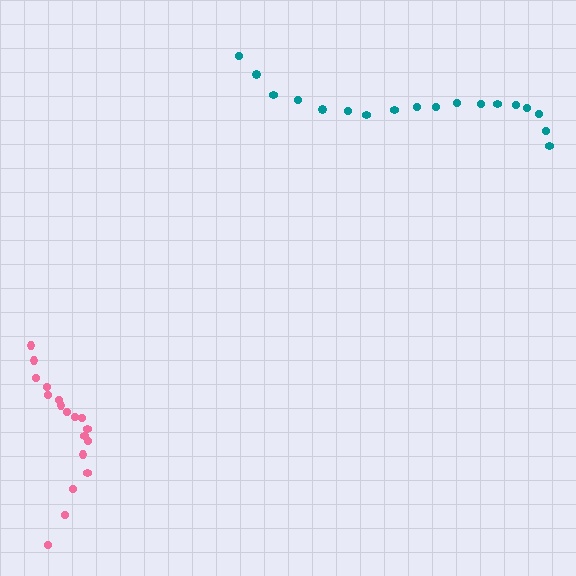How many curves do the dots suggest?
There are 2 distinct paths.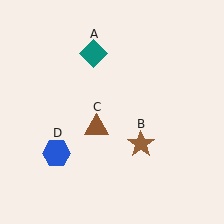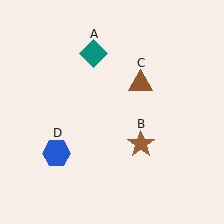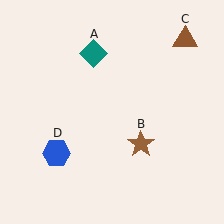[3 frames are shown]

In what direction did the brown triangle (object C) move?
The brown triangle (object C) moved up and to the right.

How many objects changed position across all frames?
1 object changed position: brown triangle (object C).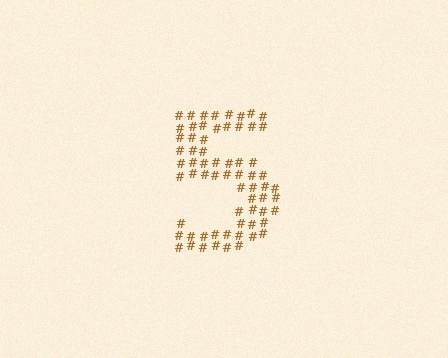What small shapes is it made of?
It is made of small hash symbols.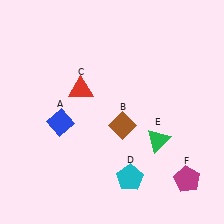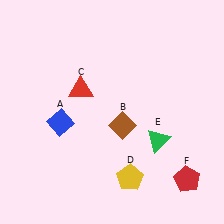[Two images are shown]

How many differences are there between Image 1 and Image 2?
There are 2 differences between the two images.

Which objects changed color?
D changed from cyan to yellow. F changed from magenta to red.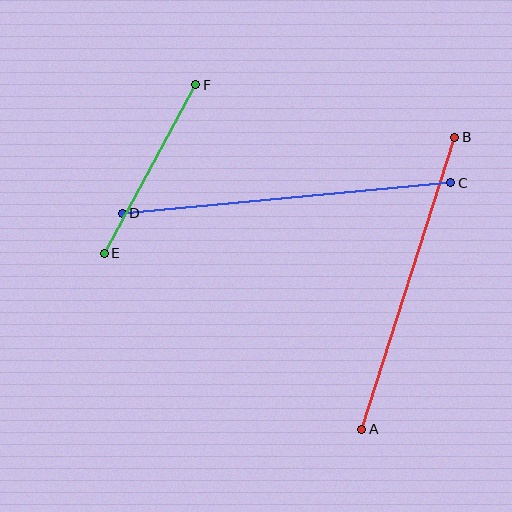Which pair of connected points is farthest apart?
Points C and D are farthest apart.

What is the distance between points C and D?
The distance is approximately 330 pixels.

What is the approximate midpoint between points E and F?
The midpoint is at approximately (150, 169) pixels.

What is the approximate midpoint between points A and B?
The midpoint is at approximately (408, 283) pixels.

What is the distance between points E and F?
The distance is approximately 192 pixels.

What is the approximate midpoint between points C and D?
The midpoint is at approximately (287, 198) pixels.